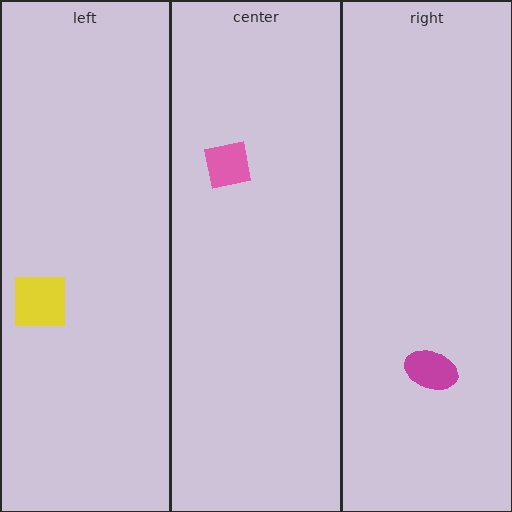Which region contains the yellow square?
The left region.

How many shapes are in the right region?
1.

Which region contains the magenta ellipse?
The right region.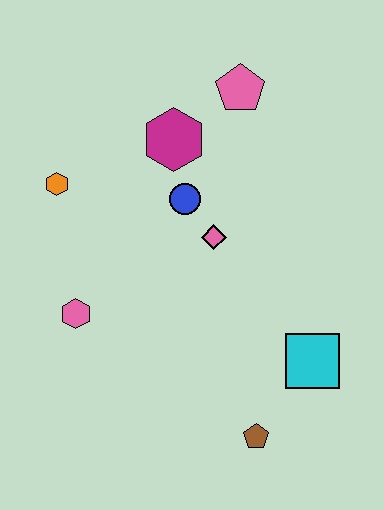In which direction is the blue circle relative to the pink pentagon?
The blue circle is below the pink pentagon.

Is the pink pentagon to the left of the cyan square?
Yes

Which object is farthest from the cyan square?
The orange hexagon is farthest from the cyan square.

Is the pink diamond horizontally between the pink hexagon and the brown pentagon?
Yes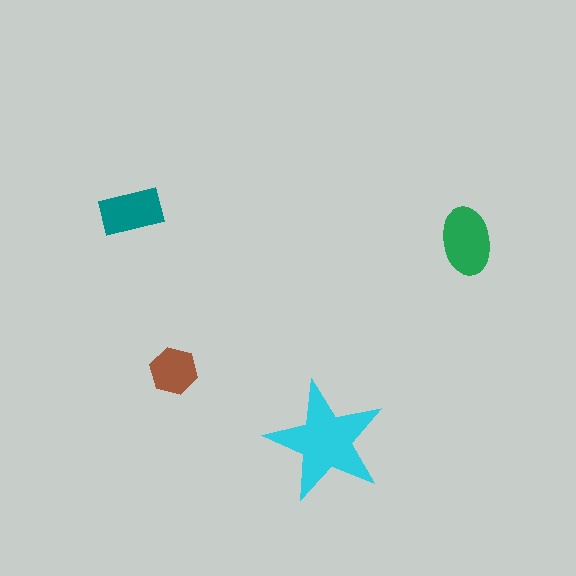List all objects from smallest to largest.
The brown hexagon, the teal rectangle, the green ellipse, the cyan star.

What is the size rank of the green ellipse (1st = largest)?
2nd.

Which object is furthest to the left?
The teal rectangle is leftmost.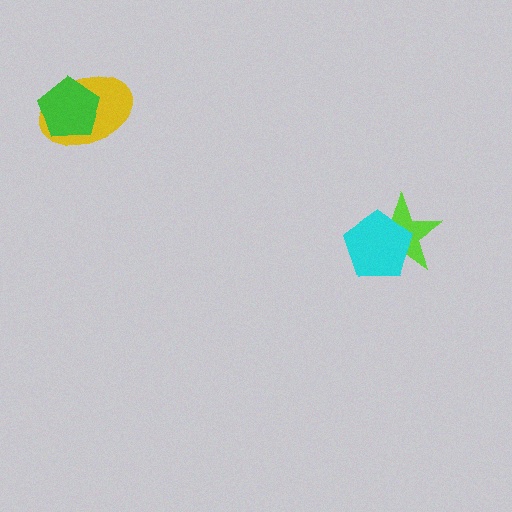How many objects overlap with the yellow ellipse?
1 object overlaps with the yellow ellipse.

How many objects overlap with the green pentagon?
1 object overlaps with the green pentagon.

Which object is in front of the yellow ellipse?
The green pentagon is in front of the yellow ellipse.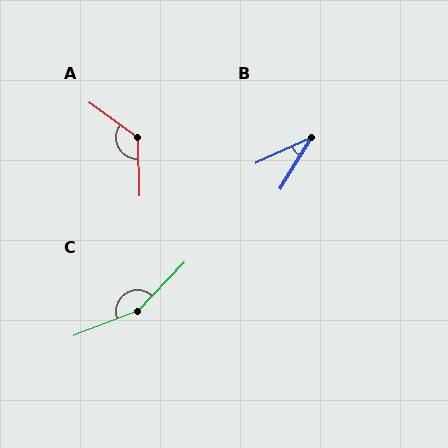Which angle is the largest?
C, at approximately 155 degrees.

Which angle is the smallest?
B, at approximately 34 degrees.